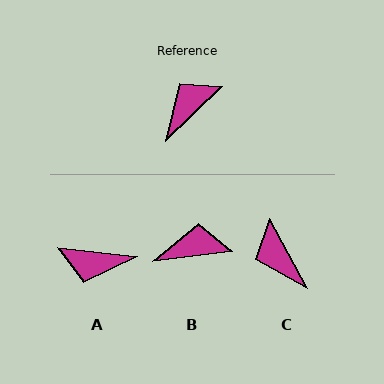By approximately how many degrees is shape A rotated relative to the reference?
Approximately 130 degrees counter-clockwise.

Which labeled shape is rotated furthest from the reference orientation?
A, about 130 degrees away.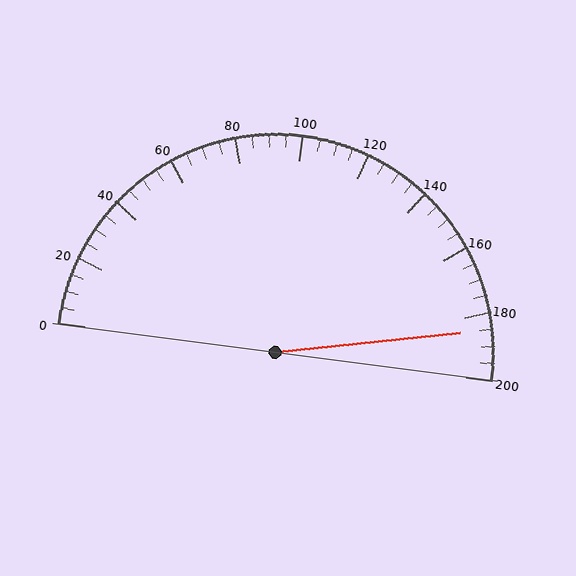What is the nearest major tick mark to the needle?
The nearest major tick mark is 180.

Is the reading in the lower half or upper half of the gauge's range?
The reading is in the upper half of the range (0 to 200).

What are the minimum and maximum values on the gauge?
The gauge ranges from 0 to 200.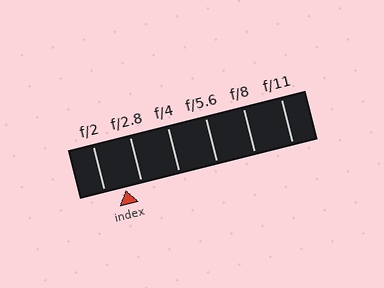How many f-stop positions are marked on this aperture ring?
There are 6 f-stop positions marked.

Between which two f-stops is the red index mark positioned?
The index mark is between f/2 and f/2.8.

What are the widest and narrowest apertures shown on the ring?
The widest aperture shown is f/2 and the narrowest is f/11.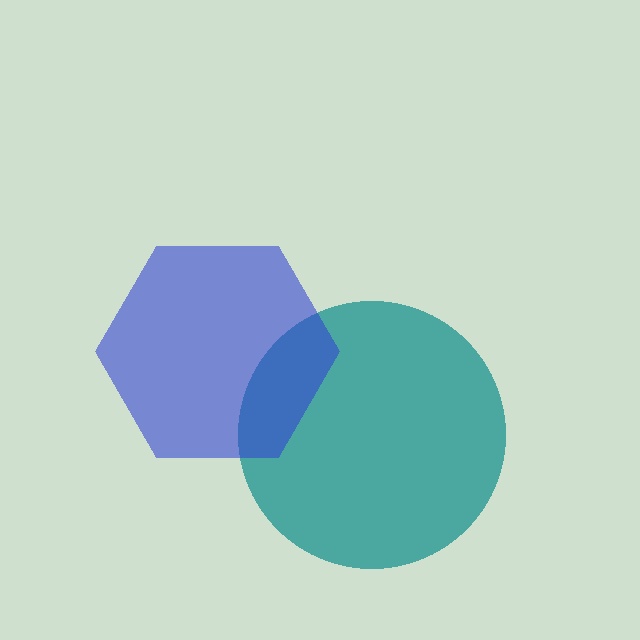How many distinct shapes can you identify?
There are 2 distinct shapes: a teal circle, a blue hexagon.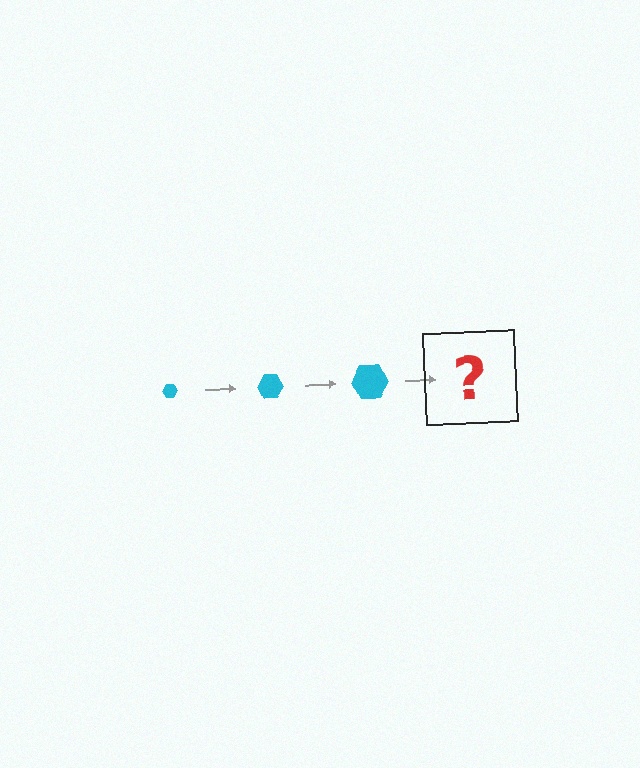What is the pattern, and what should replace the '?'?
The pattern is that the hexagon gets progressively larger each step. The '?' should be a cyan hexagon, larger than the previous one.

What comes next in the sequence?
The next element should be a cyan hexagon, larger than the previous one.